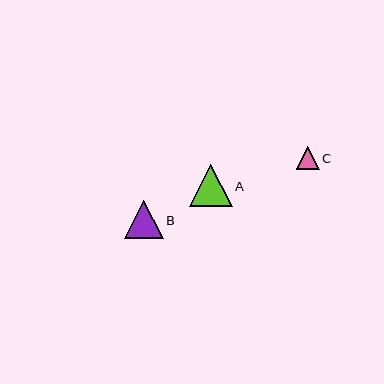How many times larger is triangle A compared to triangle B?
Triangle A is approximately 1.1 times the size of triangle B.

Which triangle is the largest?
Triangle A is the largest with a size of approximately 42 pixels.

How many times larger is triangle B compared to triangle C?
Triangle B is approximately 1.7 times the size of triangle C.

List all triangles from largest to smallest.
From largest to smallest: A, B, C.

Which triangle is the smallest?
Triangle C is the smallest with a size of approximately 23 pixels.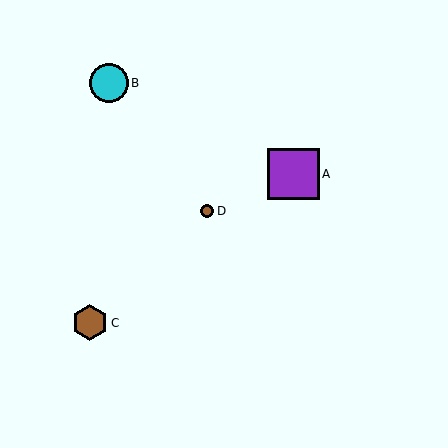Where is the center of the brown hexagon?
The center of the brown hexagon is at (90, 323).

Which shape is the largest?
The purple square (labeled A) is the largest.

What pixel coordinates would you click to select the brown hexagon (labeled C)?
Click at (90, 323) to select the brown hexagon C.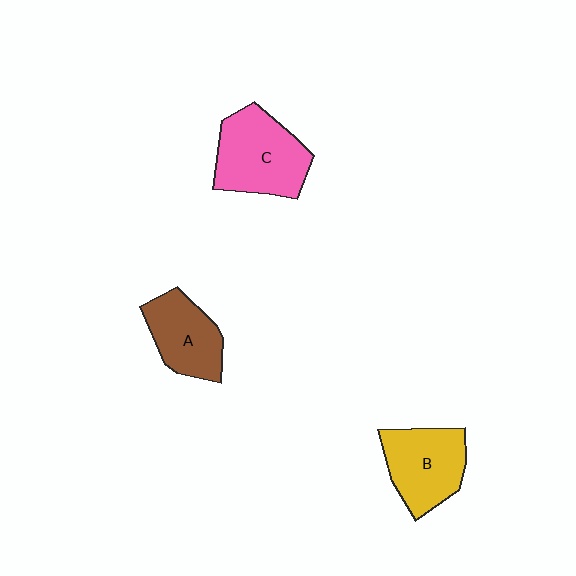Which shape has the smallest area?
Shape A (brown).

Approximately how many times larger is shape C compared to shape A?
Approximately 1.3 times.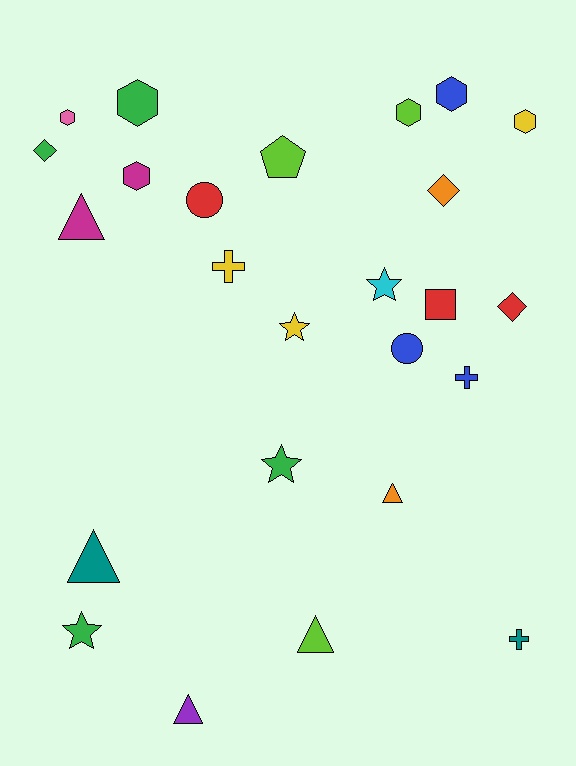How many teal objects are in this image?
There are 2 teal objects.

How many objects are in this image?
There are 25 objects.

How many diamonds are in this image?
There are 3 diamonds.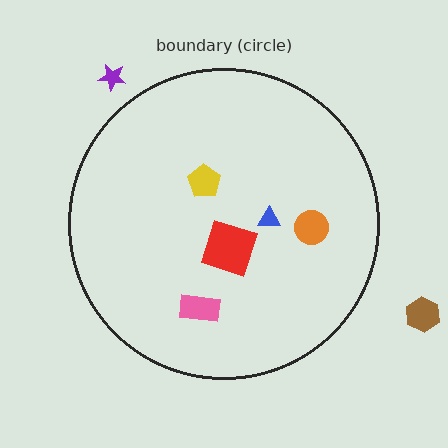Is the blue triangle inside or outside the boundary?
Inside.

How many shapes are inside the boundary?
5 inside, 2 outside.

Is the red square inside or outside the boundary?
Inside.